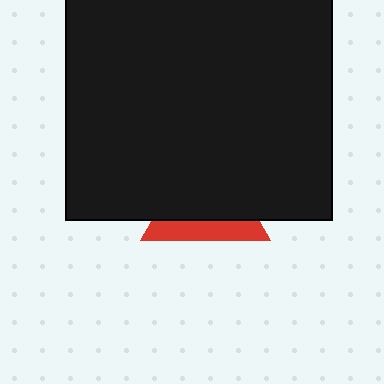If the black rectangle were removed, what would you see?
You would see the complete red triangle.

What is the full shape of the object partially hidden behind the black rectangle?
The partially hidden object is a red triangle.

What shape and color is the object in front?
The object in front is a black rectangle.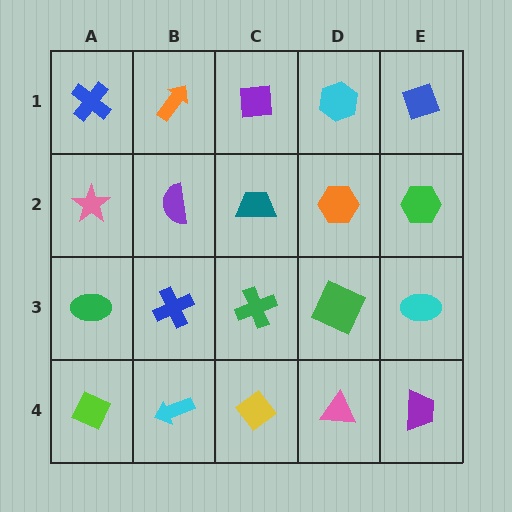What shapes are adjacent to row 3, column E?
A green hexagon (row 2, column E), a purple trapezoid (row 4, column E), a green square (row 3, column D).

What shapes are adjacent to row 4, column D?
A green square (row 3, column D), a yellow diamond (row 4, column C), a purple trapezoid (row 4, column E).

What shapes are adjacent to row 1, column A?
A pink star (row 2, column A), an orange arrow (row 1, column B).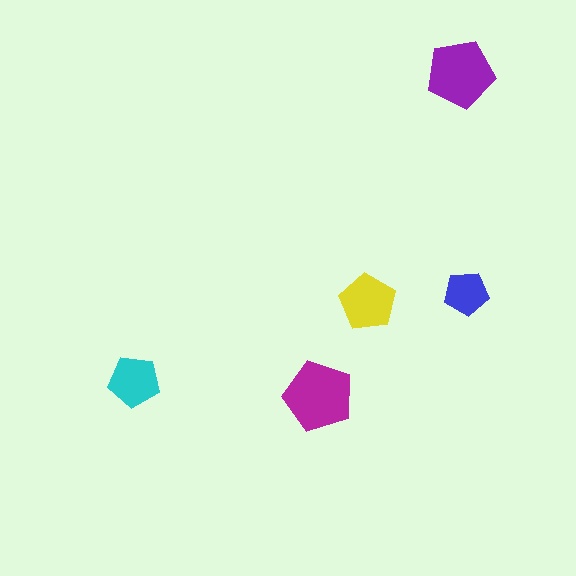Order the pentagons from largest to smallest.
the magenta one, the purple one, the yellow one, the cyan one, the blue one.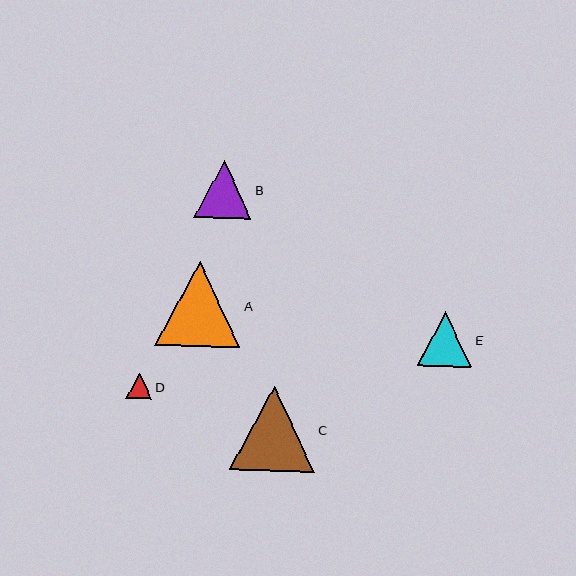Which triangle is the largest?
Triangle A is the largest with a size of approximately 86 pixels.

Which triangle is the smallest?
Triangle D is the smallest with a size of approximately 26 pixels.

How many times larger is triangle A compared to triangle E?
Triangle A is approximately 1.6 times the size of triangle E.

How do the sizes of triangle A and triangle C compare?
Triangle A and triangle C are approximately the same size.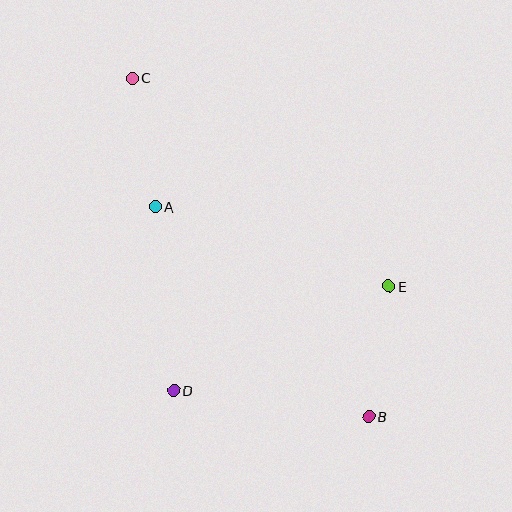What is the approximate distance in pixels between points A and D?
The distance between A and D is approximately 185 pixels.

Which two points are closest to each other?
Points A and C are closest to each other.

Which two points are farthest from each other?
Points B and C are farthest from each other.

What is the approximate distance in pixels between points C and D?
The distance between C and D is approximately 315 pixels.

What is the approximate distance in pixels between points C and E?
The distance between C and E is approximately 330 pixels.